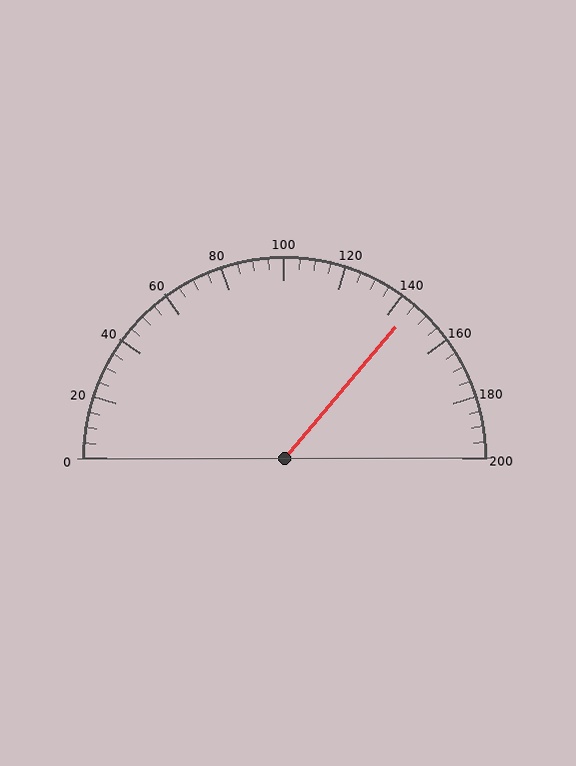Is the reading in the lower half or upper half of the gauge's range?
The reading is in the upper half of the range (0 to 200).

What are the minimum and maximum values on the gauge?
The gauge ranges from 0 to 200.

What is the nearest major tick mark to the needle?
The nearest major tick mark is 140.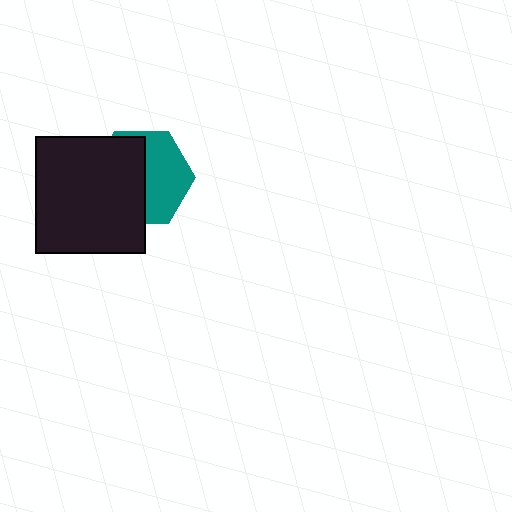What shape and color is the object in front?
The object in front is a black rectangle.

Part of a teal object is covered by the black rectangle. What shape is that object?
It is a hexagon.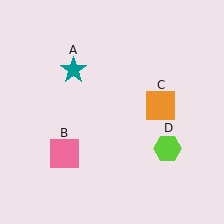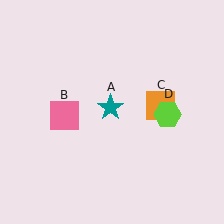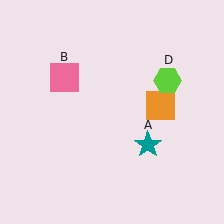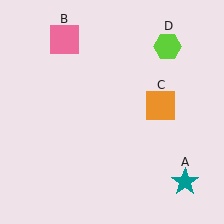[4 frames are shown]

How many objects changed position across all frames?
3 objects changed position: teal star (object A), pink square (object B), lime hexagon (object D).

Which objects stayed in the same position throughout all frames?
Orange square (object C) remained stationary.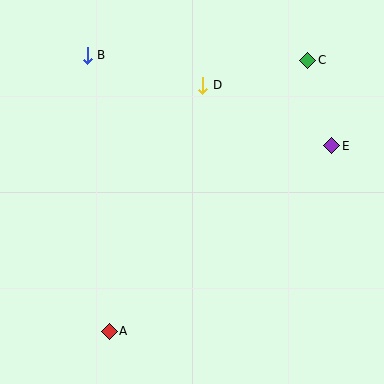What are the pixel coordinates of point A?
Point A is at (109, 331).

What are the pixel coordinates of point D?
Point D is at (203, 85).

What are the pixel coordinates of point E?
Point E is at (332, 146).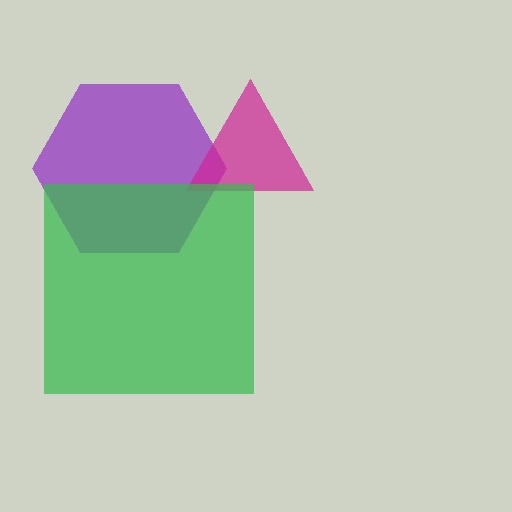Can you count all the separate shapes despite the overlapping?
Yes, there are 3 separate shapes.